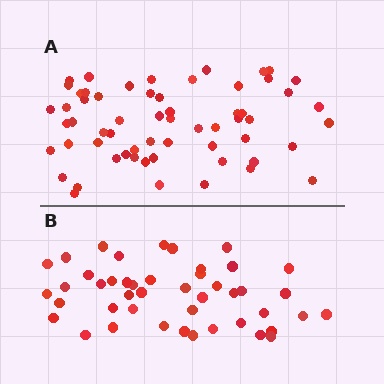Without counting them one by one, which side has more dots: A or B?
Region A (the top region) has more dots.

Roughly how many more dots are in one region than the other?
Region A has approximately 15 more dots than region B.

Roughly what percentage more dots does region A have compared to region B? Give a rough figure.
About 35% more.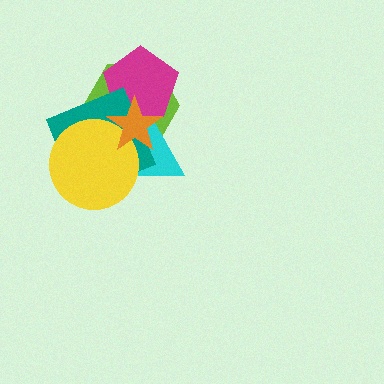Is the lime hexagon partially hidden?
Yes, it is partially covered by another shape.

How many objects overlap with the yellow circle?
4 objects overlap with the yellow circle.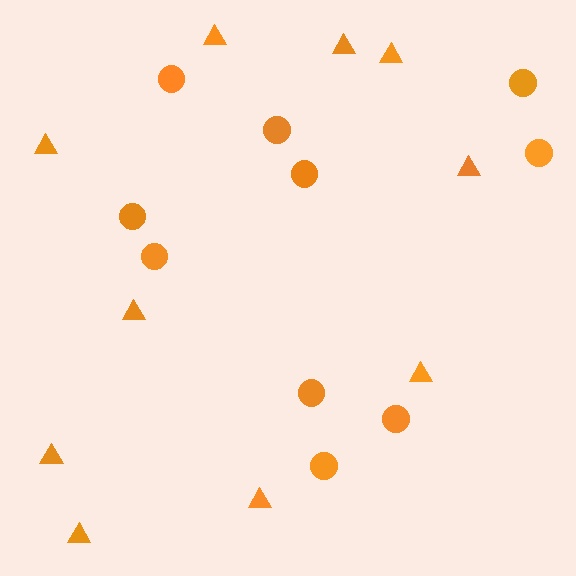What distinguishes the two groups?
There are 2 groups: one group of triangles (10) and one group of circles (10).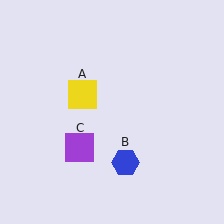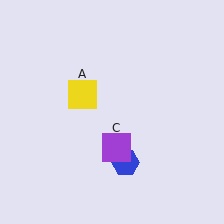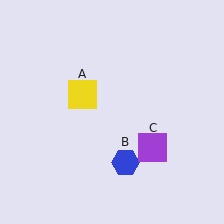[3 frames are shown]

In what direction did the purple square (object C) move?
The purple square (object C) moved right.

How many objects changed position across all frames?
1 object changed position: purple square (object C).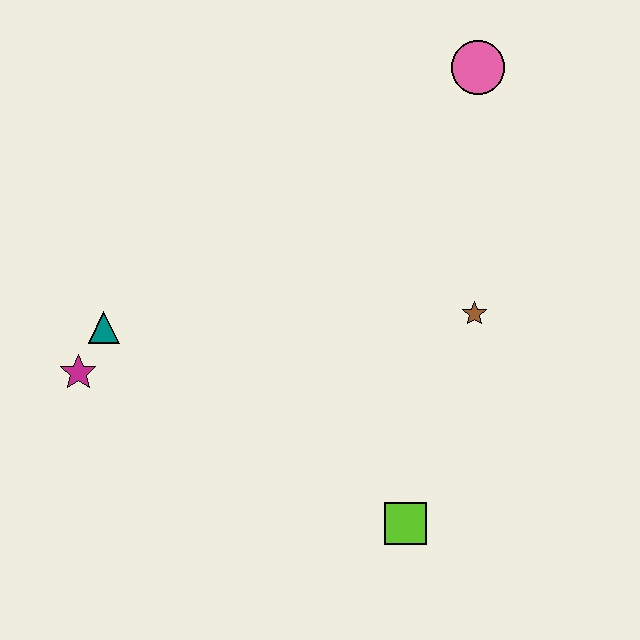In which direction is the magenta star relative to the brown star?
The magenta star is to the left of the brown star.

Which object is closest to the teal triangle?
The magenta star is closest to the teal triangle.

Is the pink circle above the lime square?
Yes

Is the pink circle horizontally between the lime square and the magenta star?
No